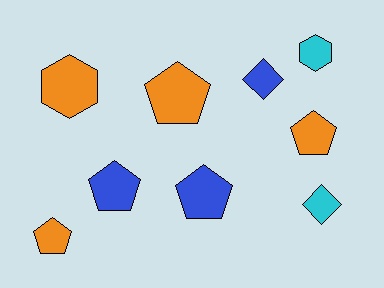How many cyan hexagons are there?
There is 1 cyan hexagon.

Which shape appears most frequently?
Pentagon, with 5 objects.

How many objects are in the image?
There are 9 objects.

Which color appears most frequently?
Orange, with 4 objects.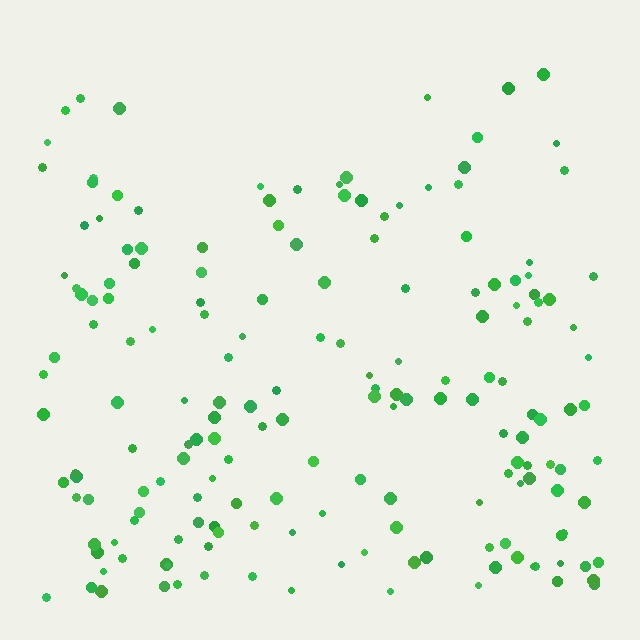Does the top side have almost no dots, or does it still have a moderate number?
Still a moderate number, just noticeably fewer than the bottom.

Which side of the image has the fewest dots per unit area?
The top.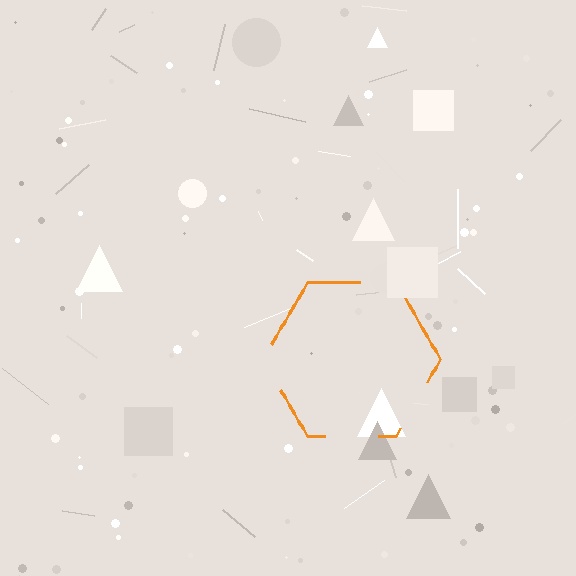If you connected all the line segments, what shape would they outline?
They would outline a hexagon.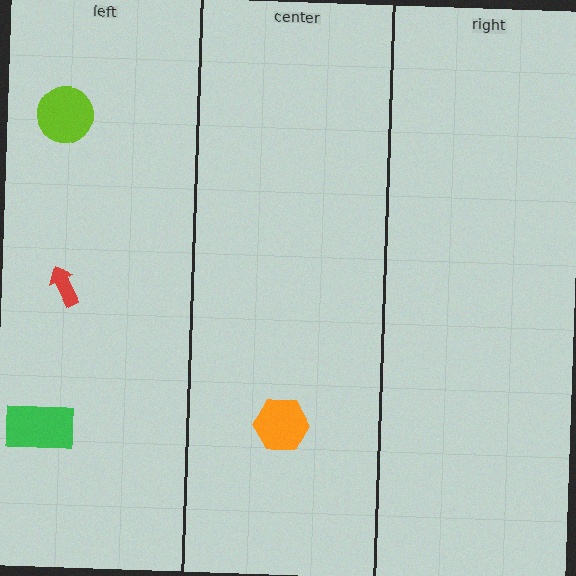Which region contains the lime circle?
The left region.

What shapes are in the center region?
The orange hexagon.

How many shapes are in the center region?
1.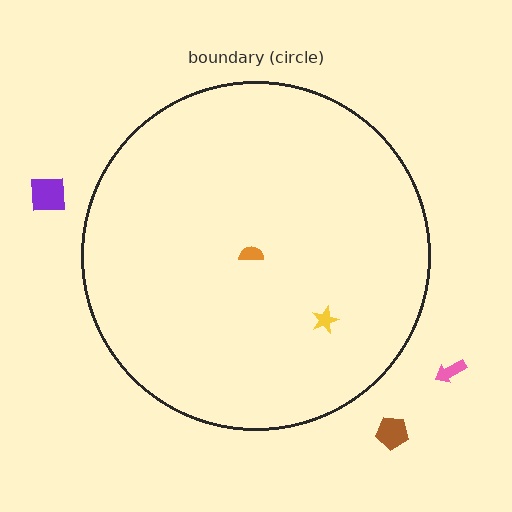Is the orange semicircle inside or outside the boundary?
Inside.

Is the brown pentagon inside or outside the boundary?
Outside.